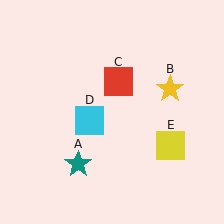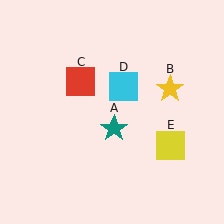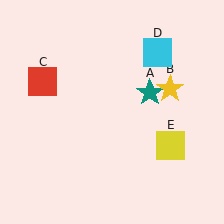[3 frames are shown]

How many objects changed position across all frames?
3 objects changed position: teal star (object A), red square (object C), cyan square (object D).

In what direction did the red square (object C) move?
The red square (object C) moved left.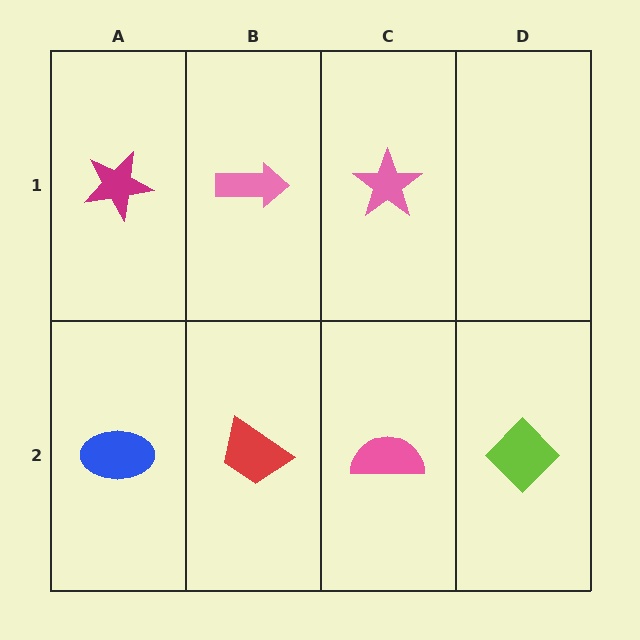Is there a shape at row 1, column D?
No, that cell is empty.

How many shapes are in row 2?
4 shapes.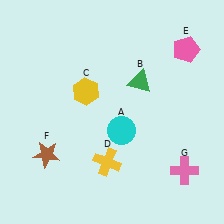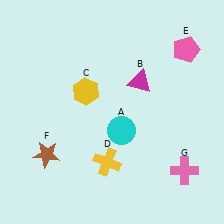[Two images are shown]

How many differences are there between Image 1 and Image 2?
There is 1 difference between the two images.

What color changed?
The triangle (B) changed from green in Image 1 to magenta in Image 2.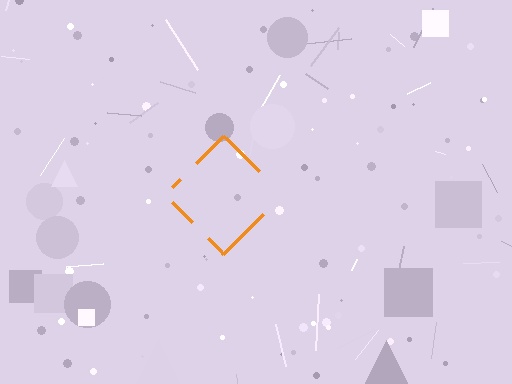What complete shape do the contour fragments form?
The contour fragments form a diamond.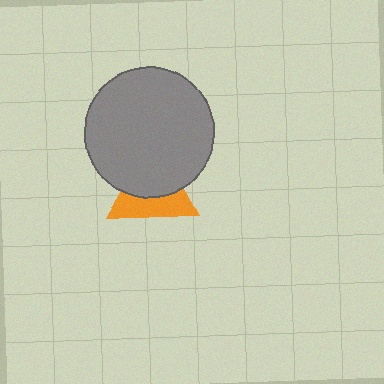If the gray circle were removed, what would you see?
You would see the complete orange triangle.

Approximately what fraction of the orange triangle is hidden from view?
Roughly 55% of the orange triangle is hidden behind the gray circle.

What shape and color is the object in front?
The object in front is a gray circle.